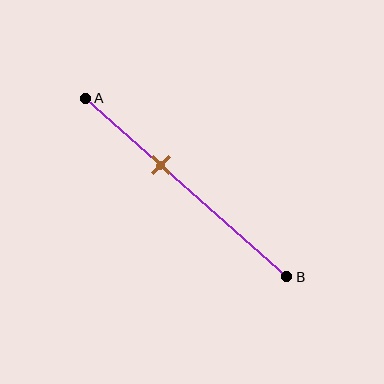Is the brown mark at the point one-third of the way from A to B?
No, the mark is at about 40% from A, not at the 33% one-third point.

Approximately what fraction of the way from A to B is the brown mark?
The brown mark is approximately 40% of the way from A to B.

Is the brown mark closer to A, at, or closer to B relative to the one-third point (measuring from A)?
The brown mark is closer to point B than the one-third point of segment AB.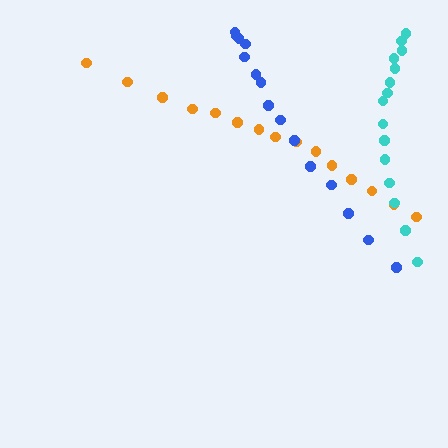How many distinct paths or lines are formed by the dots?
There are 3 distinct paths.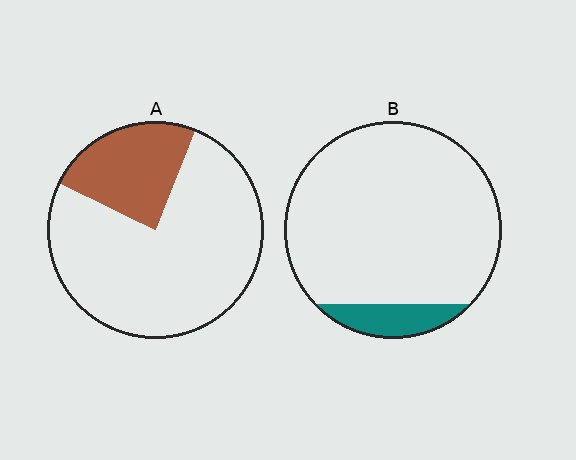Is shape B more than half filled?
No.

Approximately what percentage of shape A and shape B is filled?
A is approximately 25% and B is approximately 10%.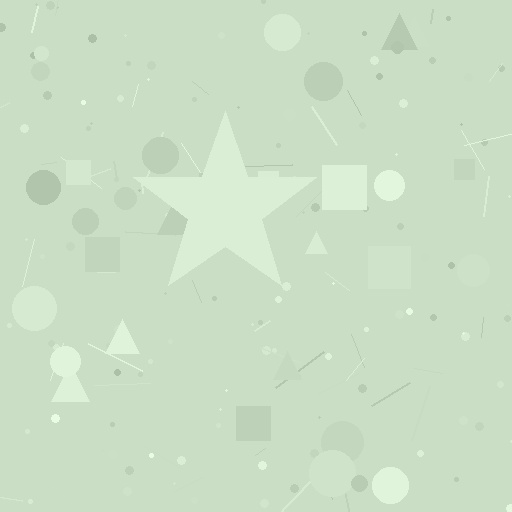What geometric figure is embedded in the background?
A star is embedded in the background.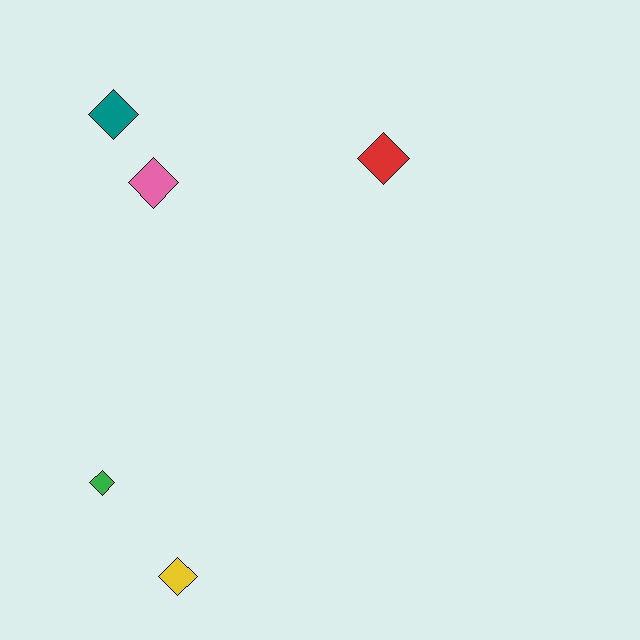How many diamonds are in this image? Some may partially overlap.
There are 5 diamonds.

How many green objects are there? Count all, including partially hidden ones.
There is 1 green object.